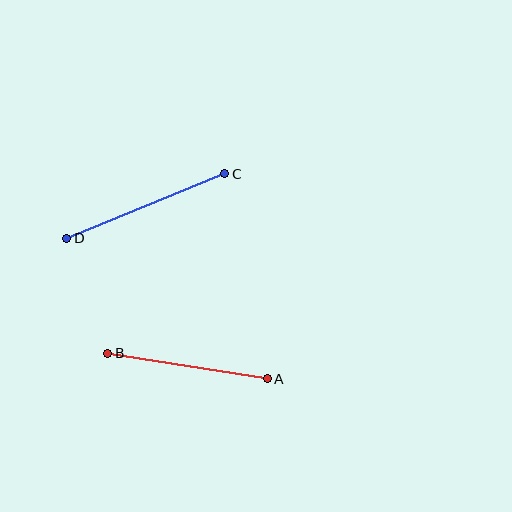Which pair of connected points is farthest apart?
Points C and D are farthest apart.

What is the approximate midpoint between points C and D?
The midpoint is at approximately (146, 206) pixels.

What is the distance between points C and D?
The distance is approximately 171 pixels.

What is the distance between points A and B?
The distance is approximately 162 pixels.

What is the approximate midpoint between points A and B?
The midpoint is at approximately (188, 366) pixels.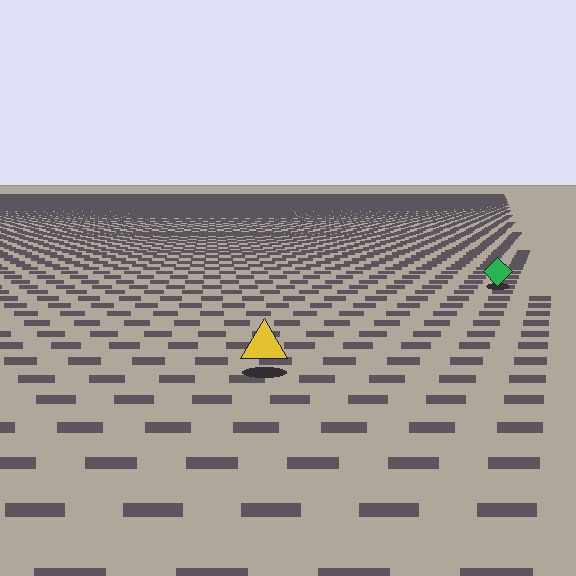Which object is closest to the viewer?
The yellow triangle is closest. The texture marks near it are larger and more spread out.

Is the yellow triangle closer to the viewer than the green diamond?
Yes. The yellow triangle is closer — you can tell from the texture gradient: the ground texture is coarser near it.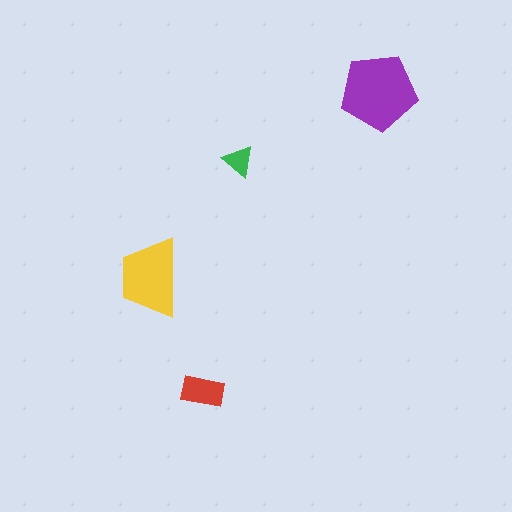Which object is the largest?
The purple pentagon.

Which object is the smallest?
The green triangle.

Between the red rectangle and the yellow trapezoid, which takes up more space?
The yellow trapezoid.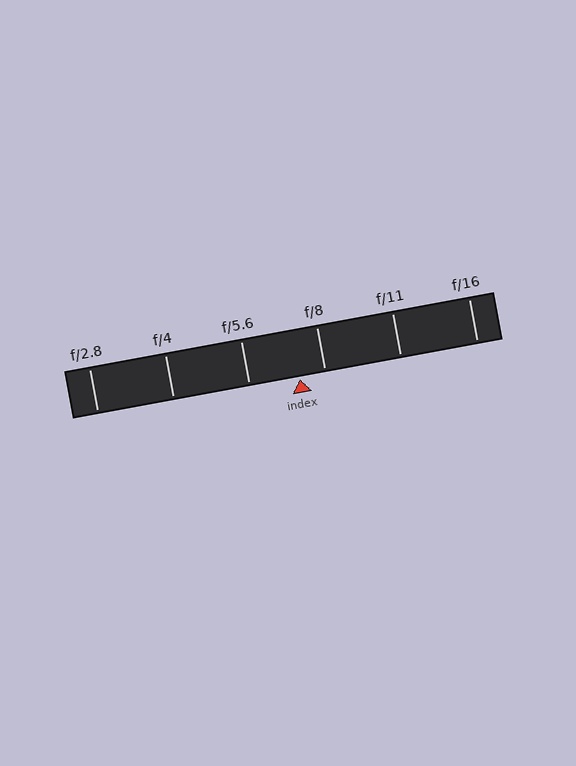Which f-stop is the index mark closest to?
The index mark is closest to f/8.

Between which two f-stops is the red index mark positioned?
The index mark is between f/5.6 and f/8.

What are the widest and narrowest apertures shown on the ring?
The widest aperture shown is f/2.8 and the narrowest is f/16.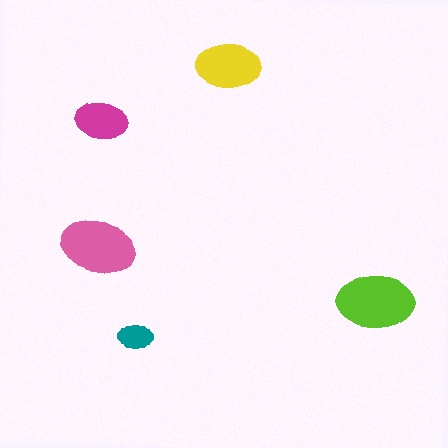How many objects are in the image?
There are 5 objects in the image.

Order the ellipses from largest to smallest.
the lime one, the pink one, the yellow one, the magenta one, the teal one.